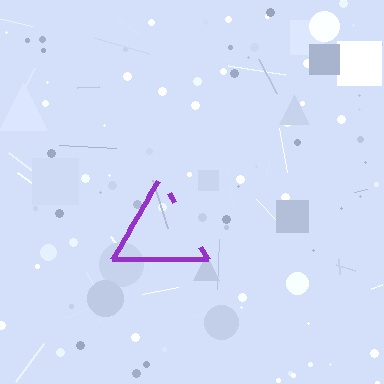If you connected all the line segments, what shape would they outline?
They would outline a triangle.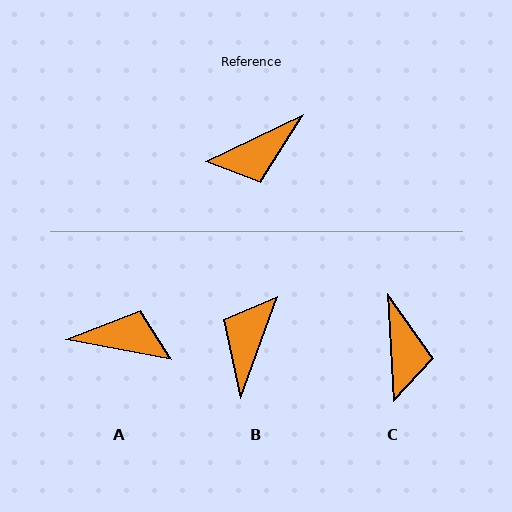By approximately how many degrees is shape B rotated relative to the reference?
Approximately 135 degrees clockwise.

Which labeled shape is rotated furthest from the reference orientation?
A, about 144 degrees away.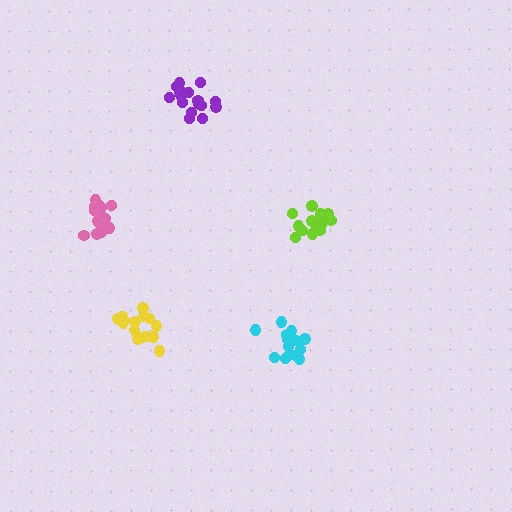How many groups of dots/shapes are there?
There are 5 groups.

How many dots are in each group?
Group 1: 16 dots, Group 2: 17 dots, Group 3: 14 dots, Group 4: 14 dots, Group 5: 16 dots (77 total).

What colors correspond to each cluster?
The clusters are colored: pink, purple, lime, cyan, yellow.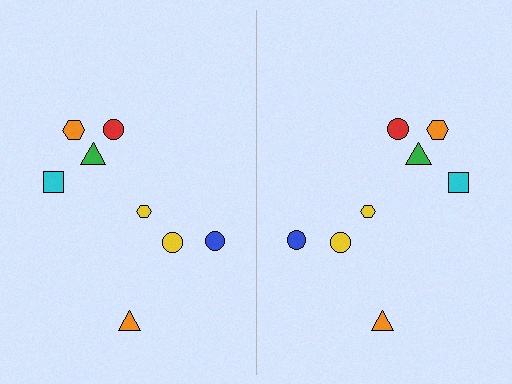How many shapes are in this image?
There are 16 shapes in this image.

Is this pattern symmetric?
Yes, this pattern has bilateral (reflection) symmetry.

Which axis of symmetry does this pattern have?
The pattern has a vertical axis of symmetry running through the center of the image.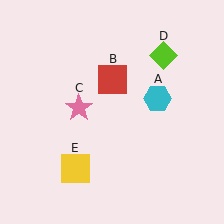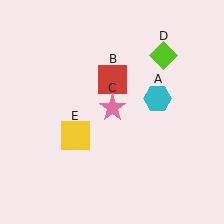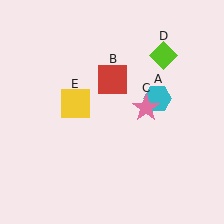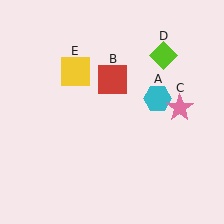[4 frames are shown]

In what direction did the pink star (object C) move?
The pink star (object C) moved right.